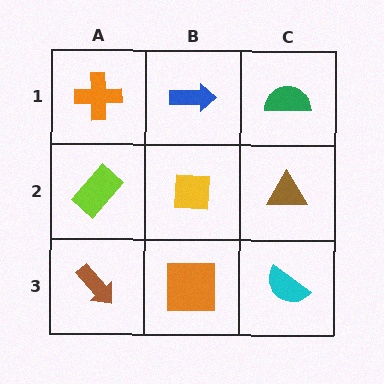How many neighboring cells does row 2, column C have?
3.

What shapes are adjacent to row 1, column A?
A lime rectangle (row 2, column A), a blue arrow (row 1, column B).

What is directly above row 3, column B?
A yellow square.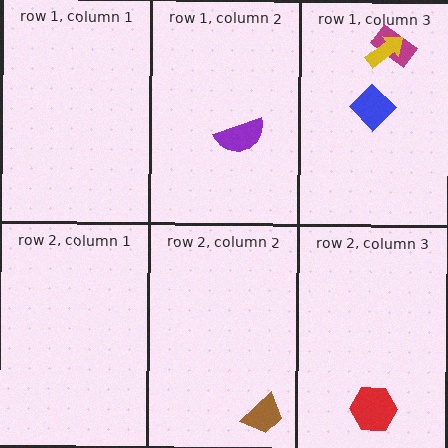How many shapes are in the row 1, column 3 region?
3.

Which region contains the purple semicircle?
The row 1, column 2 region.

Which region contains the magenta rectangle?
The row 1, column 3 region.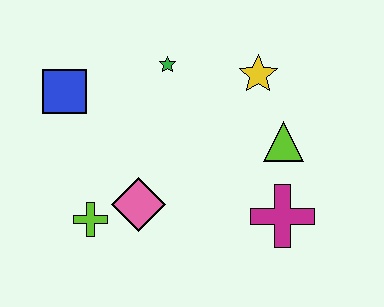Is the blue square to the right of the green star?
No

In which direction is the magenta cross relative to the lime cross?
The magenta cross is to the right of the lime cross.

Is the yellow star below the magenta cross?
No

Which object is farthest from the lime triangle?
The blue square is farthest from the lime triangle.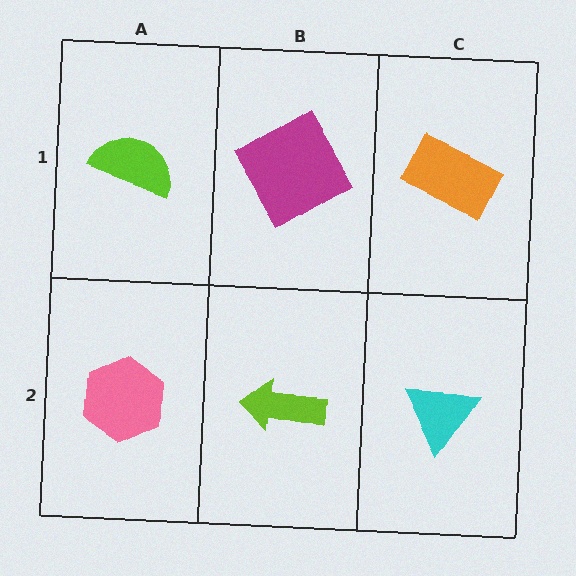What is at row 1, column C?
An orange rectangle.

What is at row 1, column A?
A lime semicircle.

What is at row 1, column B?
A magenta diamond.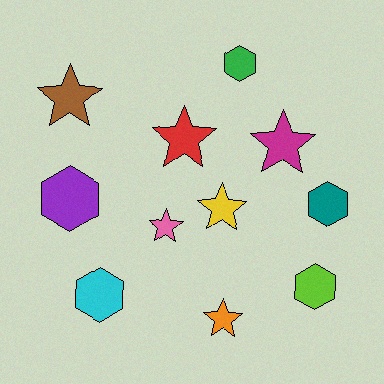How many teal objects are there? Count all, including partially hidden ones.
There is 1 teal object.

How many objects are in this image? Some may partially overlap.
There are 11 objects.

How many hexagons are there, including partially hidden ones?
There are 5 hexagons.